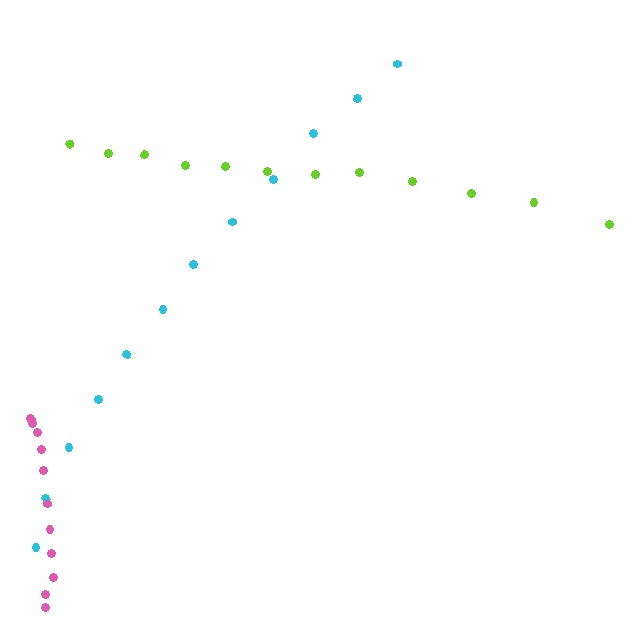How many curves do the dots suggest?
There are 3 distinct paths.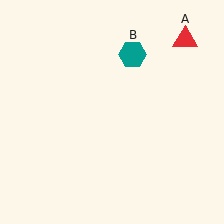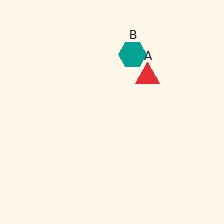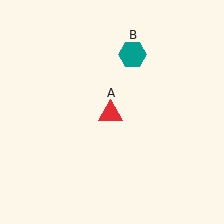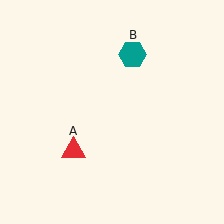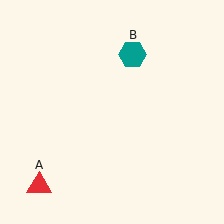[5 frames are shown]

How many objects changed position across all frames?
1 object changed position: red triangle (object A).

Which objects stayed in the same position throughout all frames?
Teal hexagon (object B) remained stationary.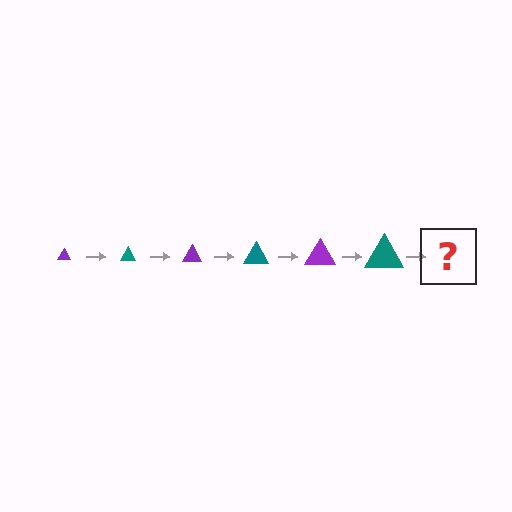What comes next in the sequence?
The next element should be a purple triangle, larger than the previous one.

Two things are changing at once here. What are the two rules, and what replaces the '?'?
The two rules are that the triangle grows larger each step and the color cycles through purple and teal. The '?' should be a purple triangle, larger than the previous one.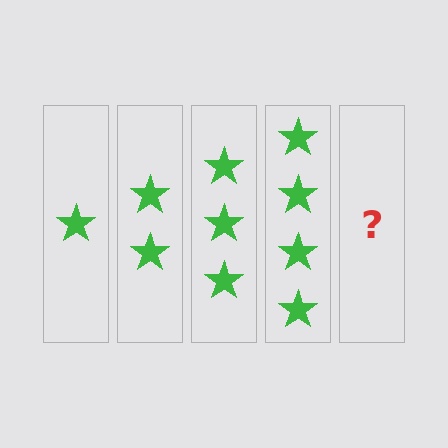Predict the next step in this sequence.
The next step is 5 stars.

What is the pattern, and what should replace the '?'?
The pattern is that each step adds one more star. The '?' should be 5 stars.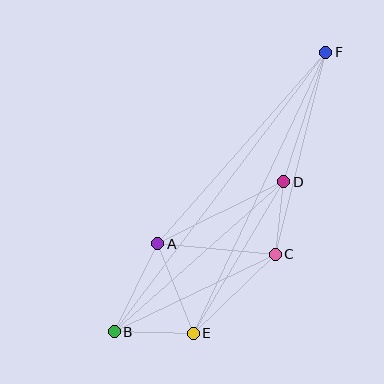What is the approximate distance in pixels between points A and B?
The distance between A and B is approximately 98 pixels.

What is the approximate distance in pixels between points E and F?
The distance between E and F is approximately 311 pixels.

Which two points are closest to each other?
Points C and D are closest to each other.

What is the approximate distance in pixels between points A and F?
The distance between A and F is approximately 255 pixels.